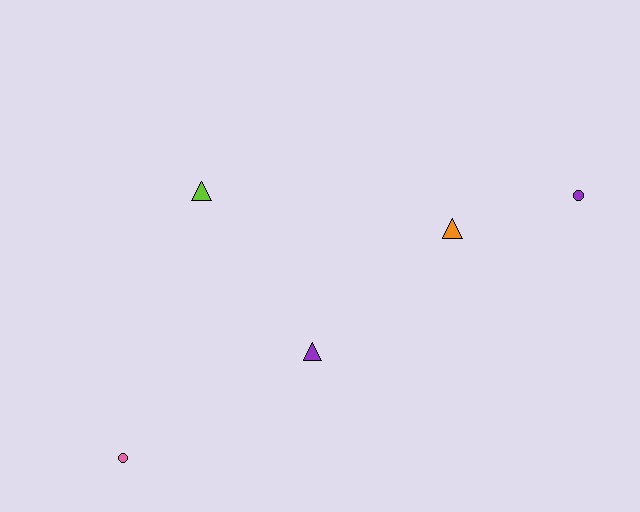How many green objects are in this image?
There are no green objects.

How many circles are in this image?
There are 2 circles.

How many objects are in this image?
There are 5 objects.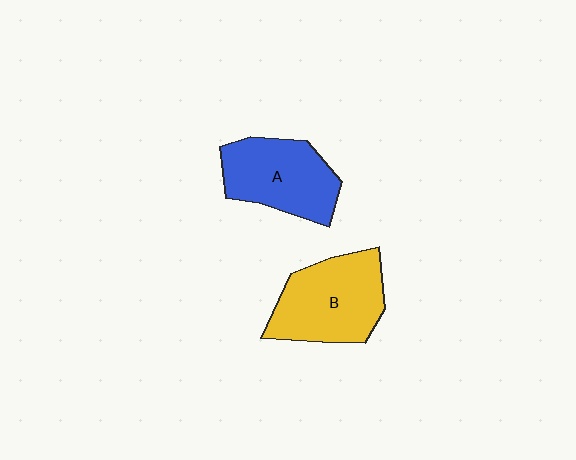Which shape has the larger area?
Shape B (yellow).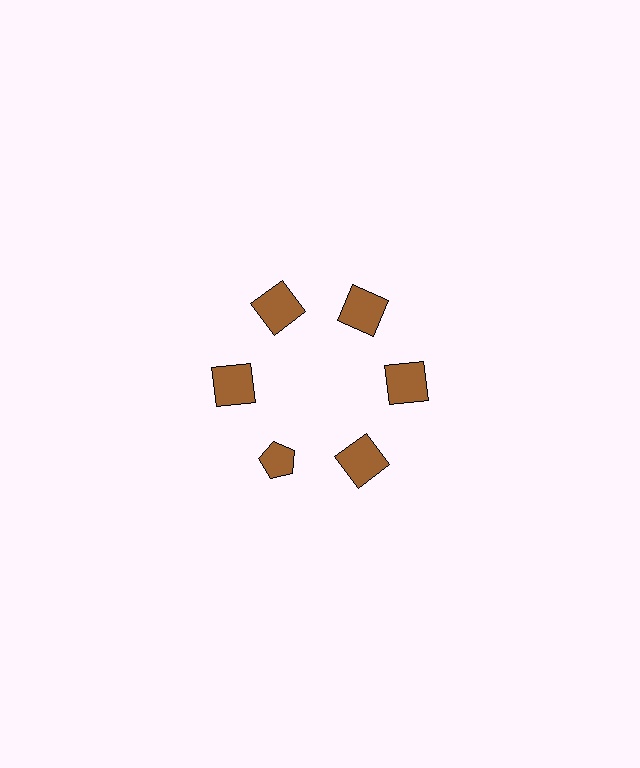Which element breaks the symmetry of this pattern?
The brown pentagon at roughly the 7 o'clock position breaks the symmetry. All other shapes are brown squares.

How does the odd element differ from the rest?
It has a different shape: pentagon instead of square.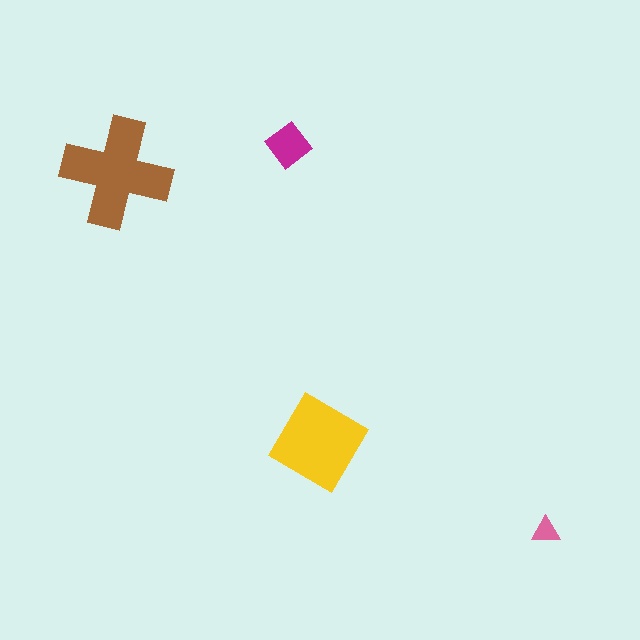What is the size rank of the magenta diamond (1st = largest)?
3rd.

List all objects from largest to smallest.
The brown cross, the yellow diamond, the magenta diamond, the pink triangle.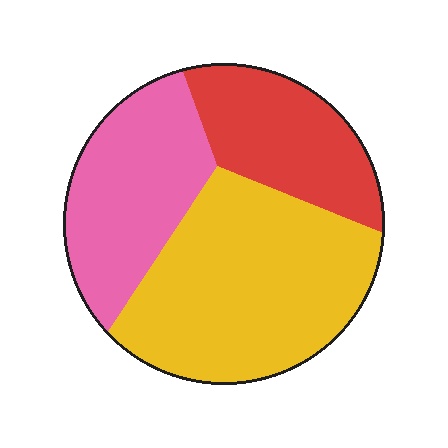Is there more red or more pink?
Pink.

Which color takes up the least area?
Red, at roughly 25%.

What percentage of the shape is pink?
Pink covers roughly 30% of the shape.